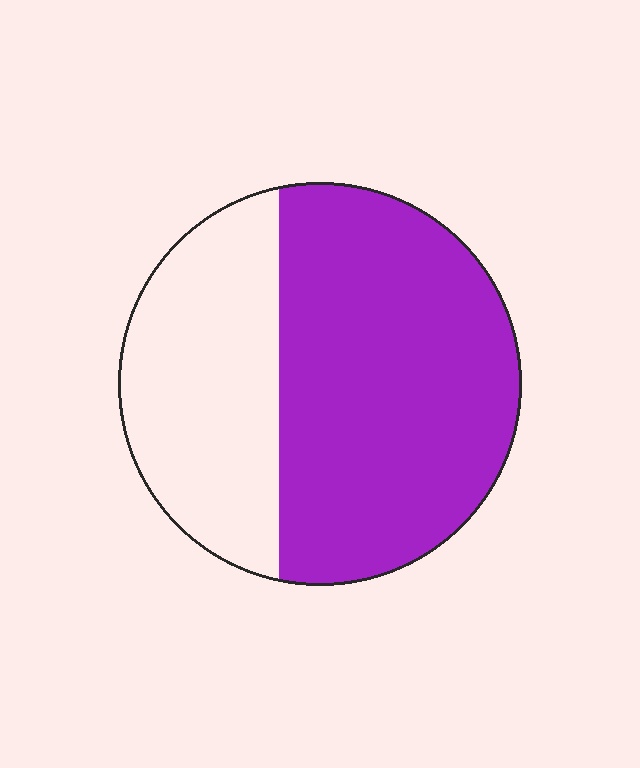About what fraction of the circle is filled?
About five eighths (5/8).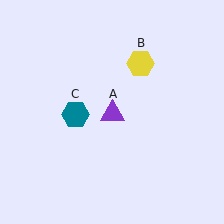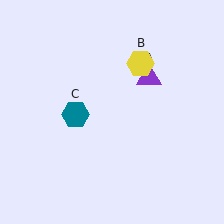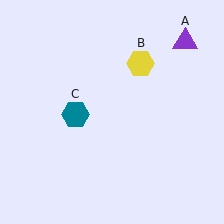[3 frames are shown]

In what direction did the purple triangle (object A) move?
The purple triangle (object A) moved up and to the right.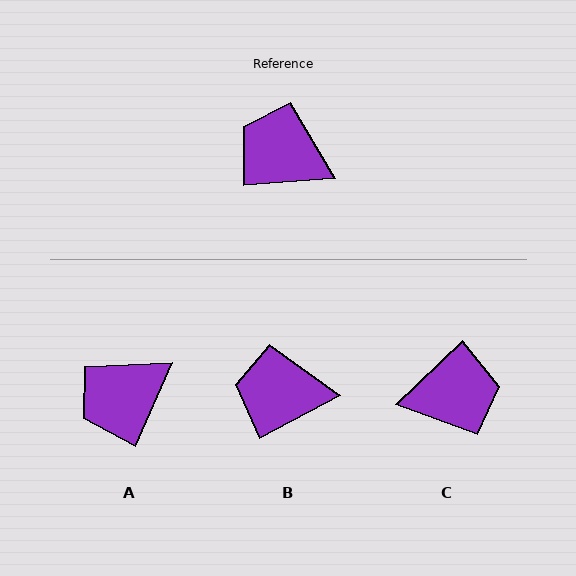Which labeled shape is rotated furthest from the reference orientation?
C, about 141 degrees away.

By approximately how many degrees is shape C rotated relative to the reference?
Approximately 141 degrees clockwise.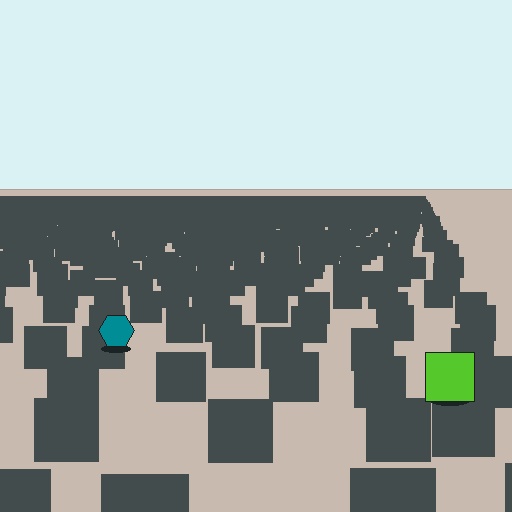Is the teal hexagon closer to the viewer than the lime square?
No. The lime square is closer — you can tell from the texture gradient: the ground texture is coarser near it.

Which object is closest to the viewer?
The lime square is closest. The texture marks near it are larger and more spread out.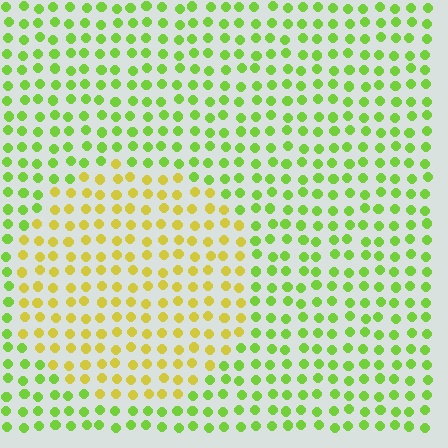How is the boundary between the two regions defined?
The boundary is defined purely by a slight shift in hue (about 42 degrees). Spacing, size, and orientation are identical on both sides.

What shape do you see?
I see a circle.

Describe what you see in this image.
The image is filled with small lime elements in a uniform arrangement. A circle-shaped region is visible where the elements are tinted to a slightly different hue, forming a subtle color boundary.